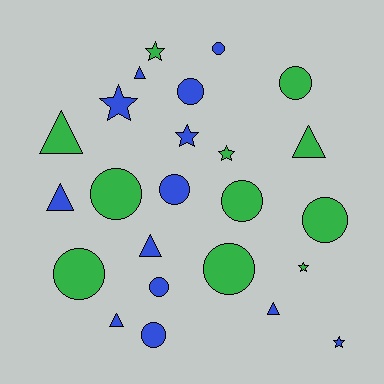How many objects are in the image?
There are 24 objects.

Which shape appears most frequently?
Circle, with 11 objects.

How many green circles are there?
There are 6 green circles.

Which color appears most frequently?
Blue, with 13 objects.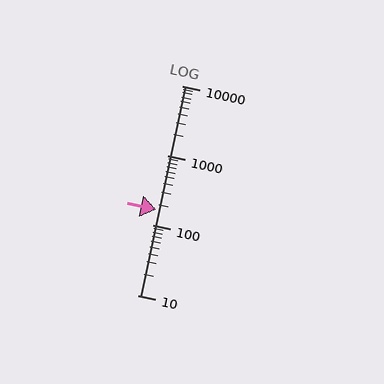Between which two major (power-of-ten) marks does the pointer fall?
The pointer is between 100 and 1000.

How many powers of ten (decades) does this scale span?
The scale spans 3 decades, from 10 to 10000.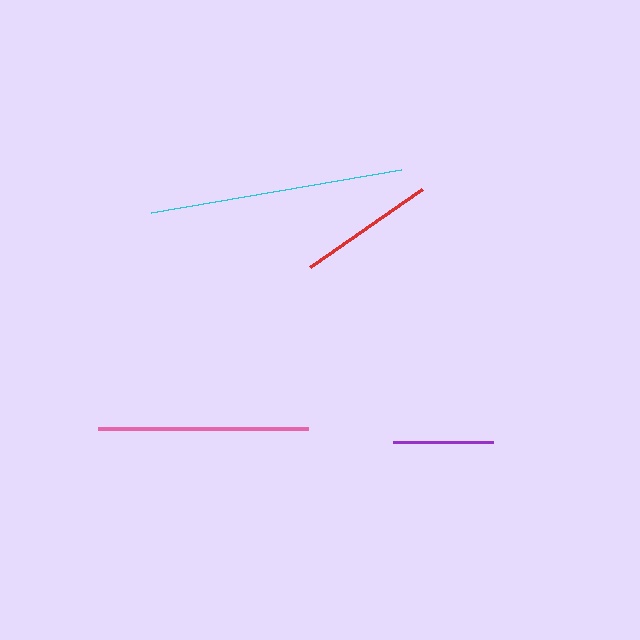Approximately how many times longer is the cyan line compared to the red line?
The cyan line is approximately 1.9 times the length of the red line.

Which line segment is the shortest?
The purple line is the shortest at approximately 101 pixels.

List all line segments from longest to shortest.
From longest to shortest: cyan, pink, red, purple.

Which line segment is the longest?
The cyan line is the longest at approximately 254 pixels.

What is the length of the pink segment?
The pink segment is approximately 210 pixels long.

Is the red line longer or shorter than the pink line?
The pink line is longer than the red line.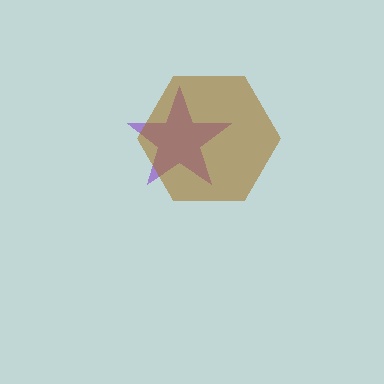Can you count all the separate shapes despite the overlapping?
Yes, there are 2 separate shapes.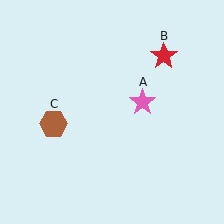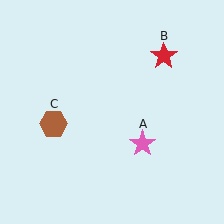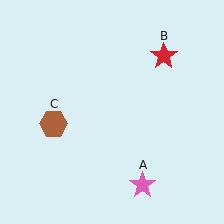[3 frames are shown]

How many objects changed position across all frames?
1 object changed position: pink star (object A).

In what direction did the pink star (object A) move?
The pink star (object A) moved down.